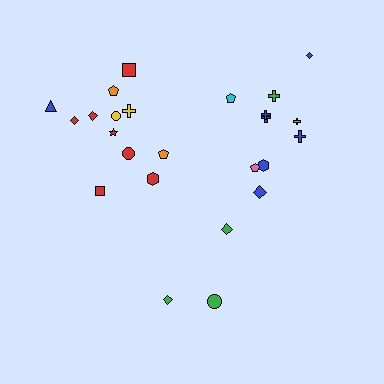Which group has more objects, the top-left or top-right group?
The top-left group.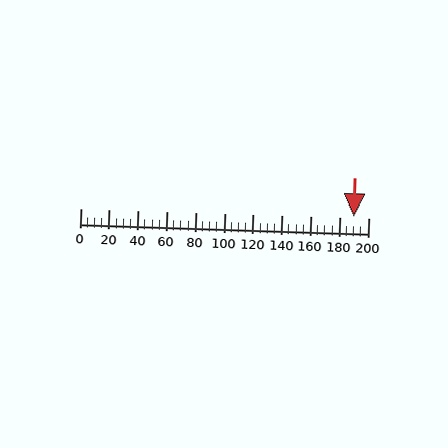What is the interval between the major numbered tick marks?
The major tick marks are spaced 20 units apart.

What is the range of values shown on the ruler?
The ruler shows values from 0 to 200.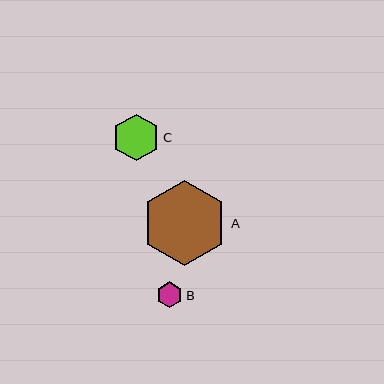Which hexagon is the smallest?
Hexagon B is the smallest with a size of approximately 26 pixels.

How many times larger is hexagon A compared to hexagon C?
Hexagon A is approximately 1.8 times the size of hexagon C.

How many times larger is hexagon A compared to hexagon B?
Hexagon A is approximately 3.3 times the size of hexagon B.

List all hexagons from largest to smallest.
From largest to smallest: A, C, B.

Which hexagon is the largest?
Hexagon A is the largest with a size of approximately 85 pixels.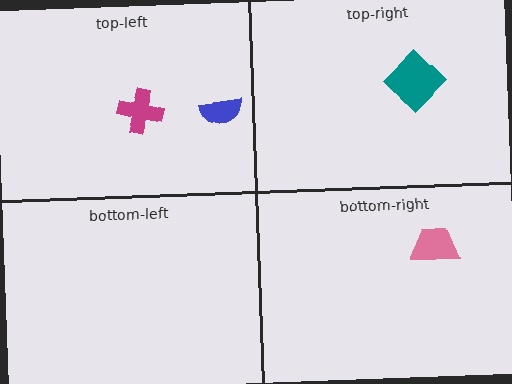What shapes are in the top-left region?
The blue semicircle, the magenta cross.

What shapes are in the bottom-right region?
The pink trapezoid.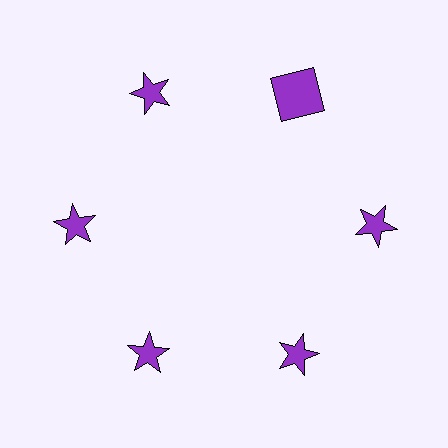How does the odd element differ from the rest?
It has a different shape: square instead of star.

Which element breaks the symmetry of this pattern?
The purple square at roughly the 1 o'clock position breaks the symmetry. All other shapes are purple stars.